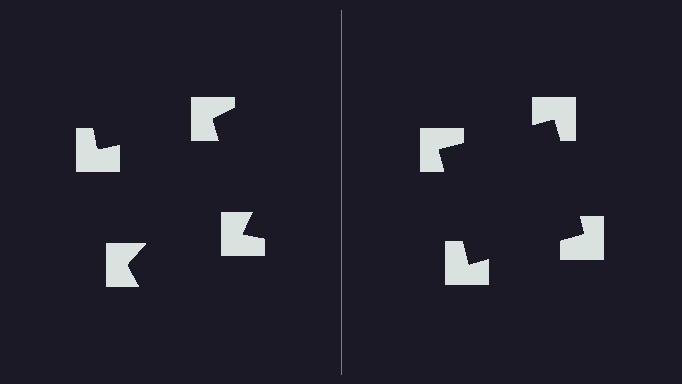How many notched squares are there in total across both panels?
8 — 4 on each side.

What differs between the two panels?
The notched squares are positioned identically on both sides; only the wedge orientations differ. On the right they align to a square; on the left they are misaligned.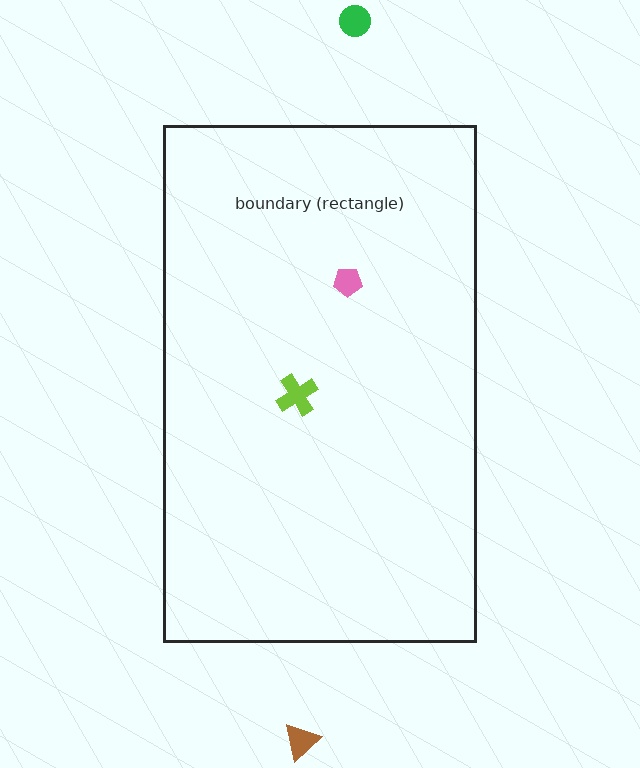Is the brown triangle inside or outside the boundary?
Outside.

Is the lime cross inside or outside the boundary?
Inside.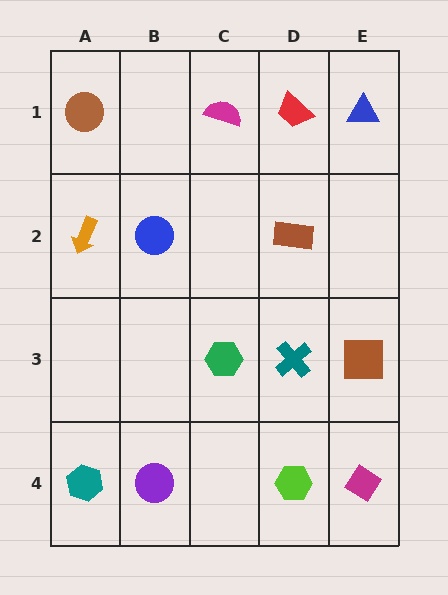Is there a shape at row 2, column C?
No, that cell is empty.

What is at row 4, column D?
A lime hexagon.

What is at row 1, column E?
A blue triangle.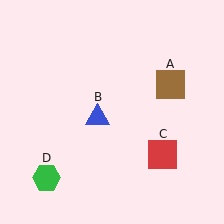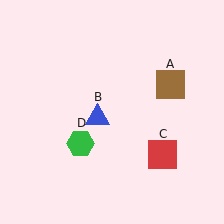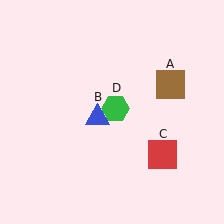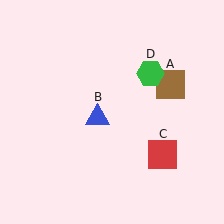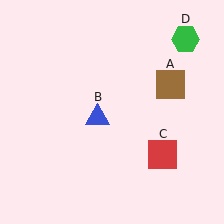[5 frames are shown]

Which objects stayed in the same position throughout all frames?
Brown square (object A) and blue triangle (object B) and red square (object C) remained stationary.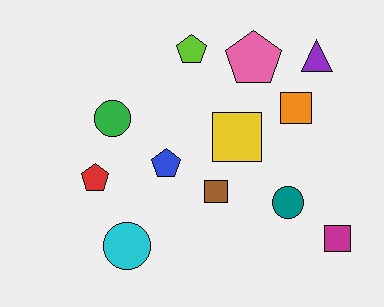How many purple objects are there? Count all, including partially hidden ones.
There is 1 purple object.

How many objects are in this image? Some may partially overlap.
There are 12 objects.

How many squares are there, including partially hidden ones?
There are 4 squares.